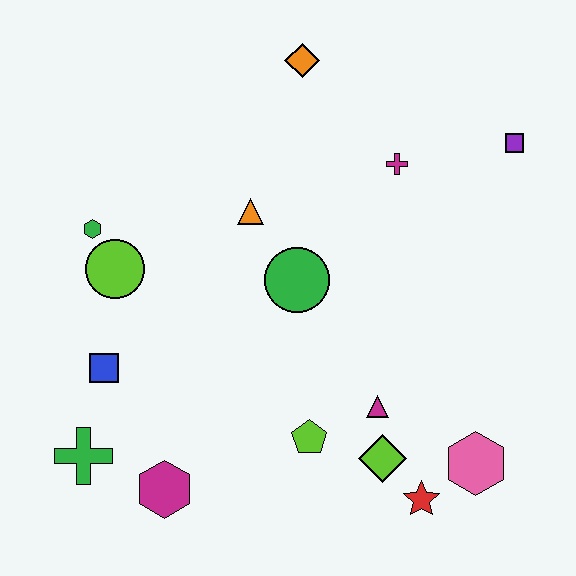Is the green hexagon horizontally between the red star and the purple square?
No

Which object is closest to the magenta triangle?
The lime diamond is closest to the magenta triangle.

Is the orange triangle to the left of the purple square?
Yes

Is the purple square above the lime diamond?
Yes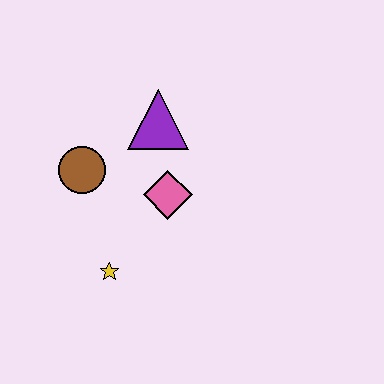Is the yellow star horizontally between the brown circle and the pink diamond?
Yes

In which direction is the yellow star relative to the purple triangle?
The yellow star is below the purple triangle.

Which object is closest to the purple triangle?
The pink diamond is closest to the purple triangle.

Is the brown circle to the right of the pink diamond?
No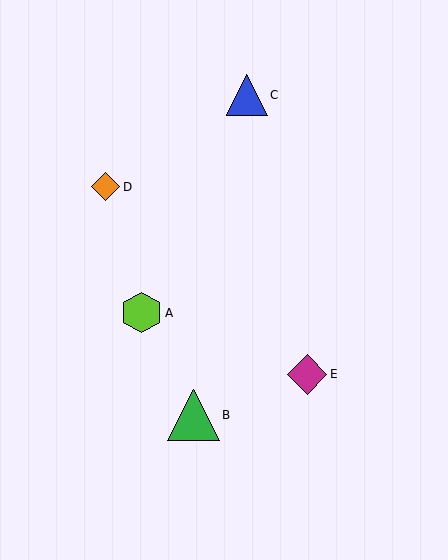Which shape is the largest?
The green triangle (labeled B) is the largest.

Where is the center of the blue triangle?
The center of the blue triangle is at (247, 95).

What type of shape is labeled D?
Shape D is an orange diamond.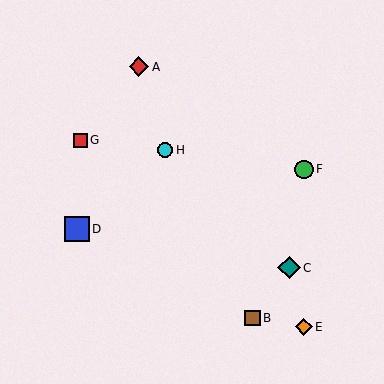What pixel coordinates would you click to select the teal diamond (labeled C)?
Click at (289, 268) to select the teal diamond C.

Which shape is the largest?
The blue square (labeled D) is the largest.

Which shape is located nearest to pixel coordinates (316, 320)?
The orange diamond (labeled E) at (304, 327) is nearest to that location.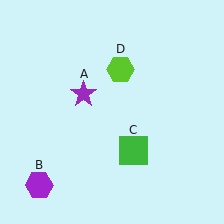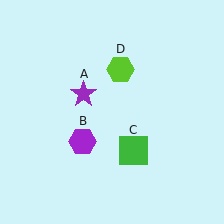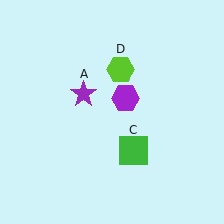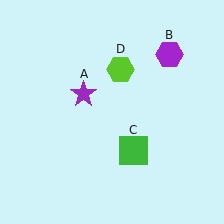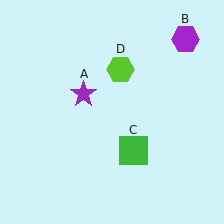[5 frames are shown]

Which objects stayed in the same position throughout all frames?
Purple star (object A) and green square (object C) and lime hexagon (object D) remained stationary.